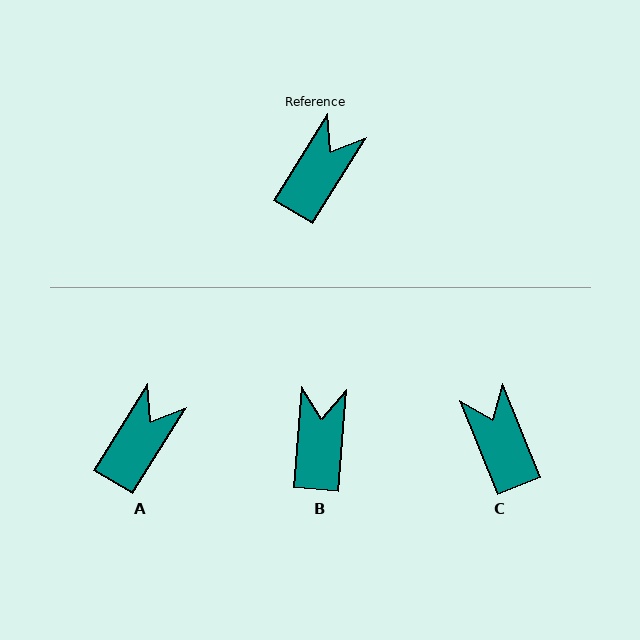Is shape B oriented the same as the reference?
No, it is off by about 27 degrees.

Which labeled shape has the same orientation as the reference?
A.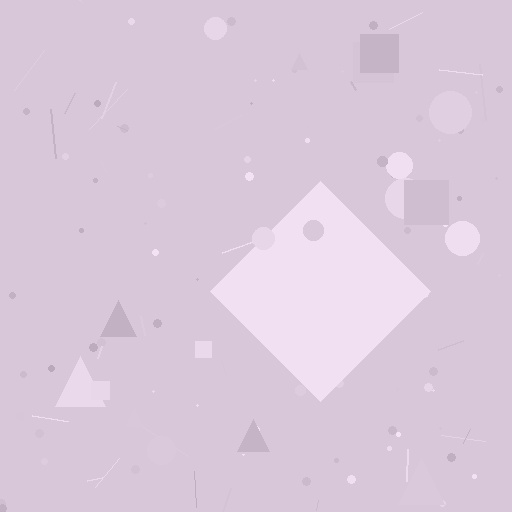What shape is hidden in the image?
A diamond is hidden in the image.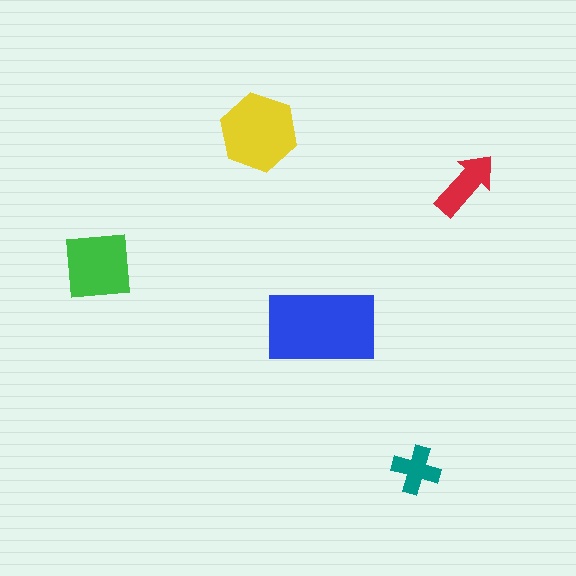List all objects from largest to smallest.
The blue rectangle, the yellow hexagon, the green square, the red arrow, the teal cross.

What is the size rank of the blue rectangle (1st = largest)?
1st.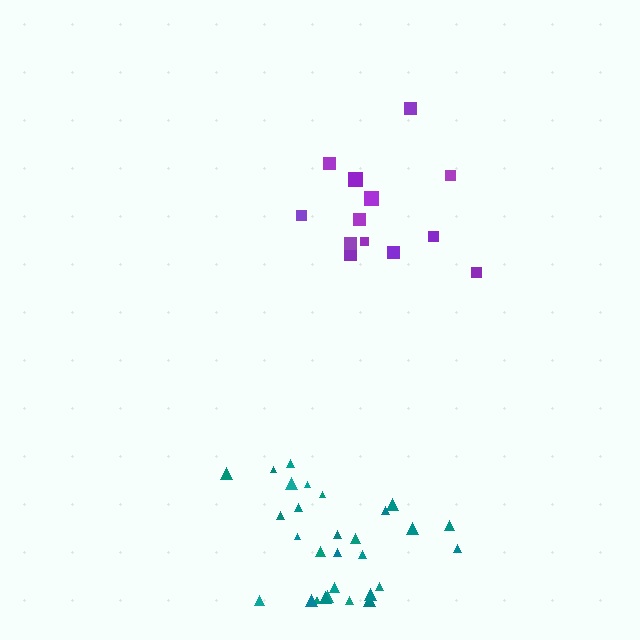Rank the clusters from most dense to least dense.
teal, purple.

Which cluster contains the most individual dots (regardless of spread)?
Teal (30).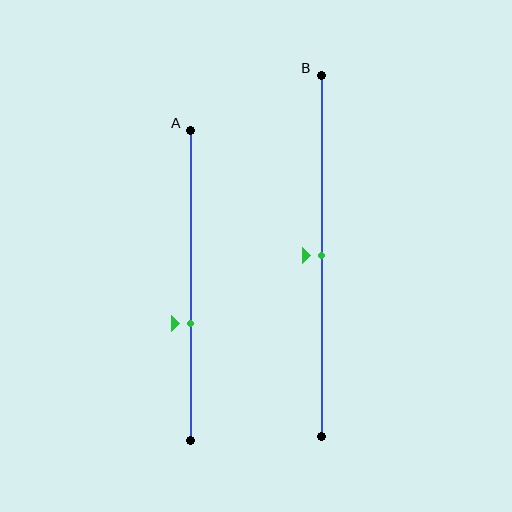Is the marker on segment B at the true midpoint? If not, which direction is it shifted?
Yes, the marker on segment B is at the true midpoint.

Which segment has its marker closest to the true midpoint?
Segment B has its marker closest to the true midpoint.